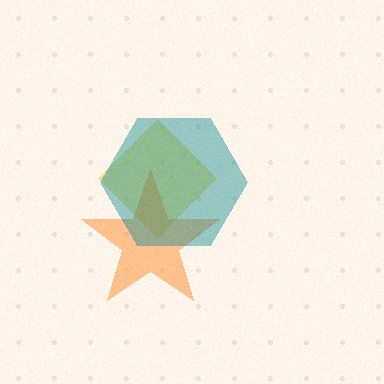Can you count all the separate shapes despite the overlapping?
Yes, there are 3 separate shapes.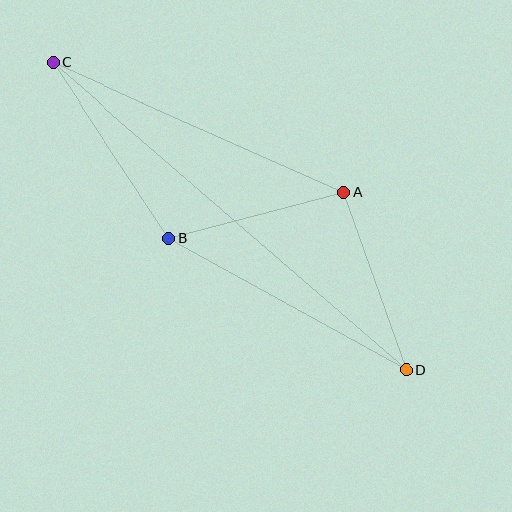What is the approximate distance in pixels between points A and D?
The distance between A and D is approximately 188 pixels.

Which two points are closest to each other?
Points A and B are closest to each other.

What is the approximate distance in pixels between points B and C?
The distance between B and C is approximately 210 pixels.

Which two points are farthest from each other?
Points C and D are farthest from each other.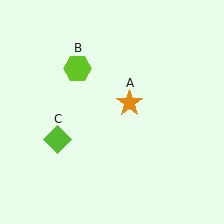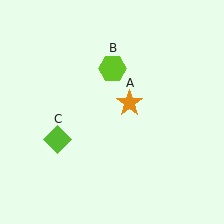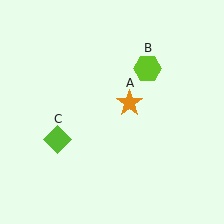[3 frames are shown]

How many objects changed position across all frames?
1 object changed position: lime hexagon (object B).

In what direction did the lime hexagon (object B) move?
The lime hexagon (object B) moved right.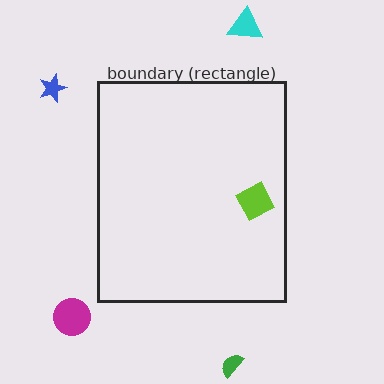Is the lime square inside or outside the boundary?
Inside.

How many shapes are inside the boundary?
1 inside, 4 outside.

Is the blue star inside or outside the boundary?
Outside.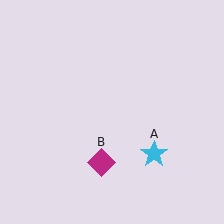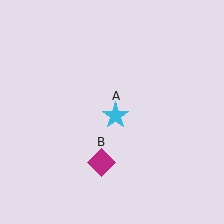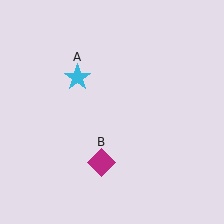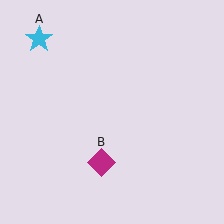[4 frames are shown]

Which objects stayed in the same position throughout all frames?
Magenta diamond (object B) remained stationary.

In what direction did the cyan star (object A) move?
The cyan star (object A) moved up and to the left.